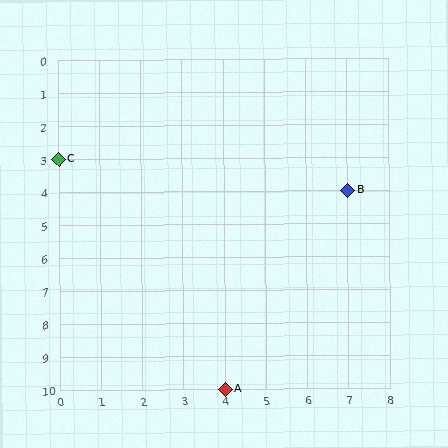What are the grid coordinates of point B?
Point B is at grid coordinates (7, 4).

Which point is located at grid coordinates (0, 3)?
Point C is at (0, 3).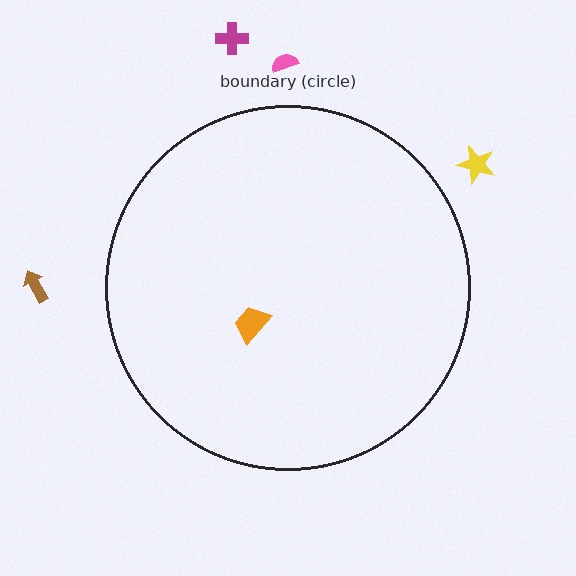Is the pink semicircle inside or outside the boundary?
Outside.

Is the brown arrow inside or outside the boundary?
Outside.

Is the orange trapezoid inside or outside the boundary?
Inside.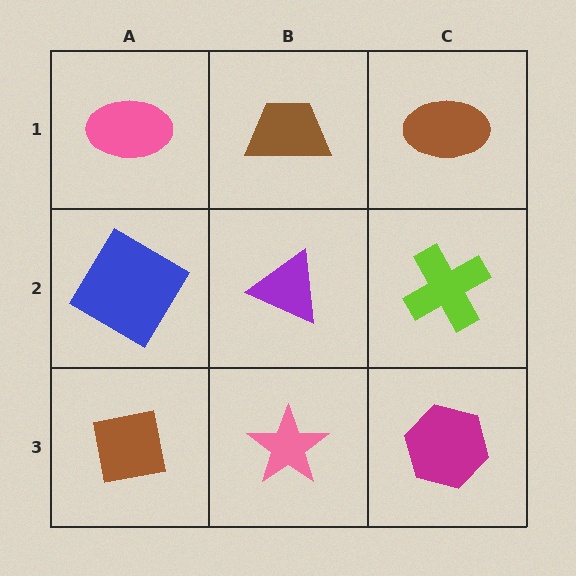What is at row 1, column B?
A brown trapezoid.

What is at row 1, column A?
A pink ellipse.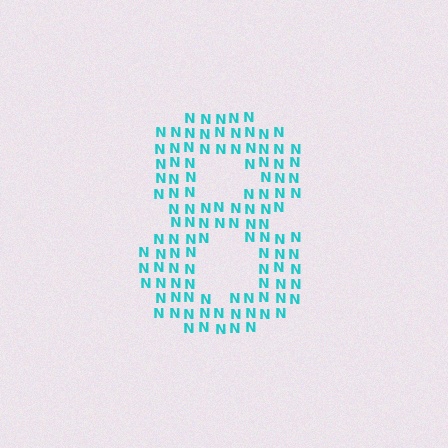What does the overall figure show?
The overall figure shows the digit 8.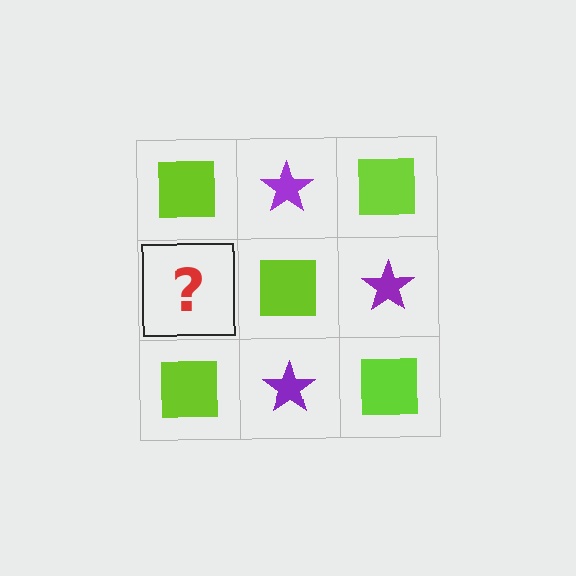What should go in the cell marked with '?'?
The missing cell should contain a purple star.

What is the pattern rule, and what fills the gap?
The rule is that it alternates lime square and purple star in a checkerboard pattern. The gap should be filled with a purple star.